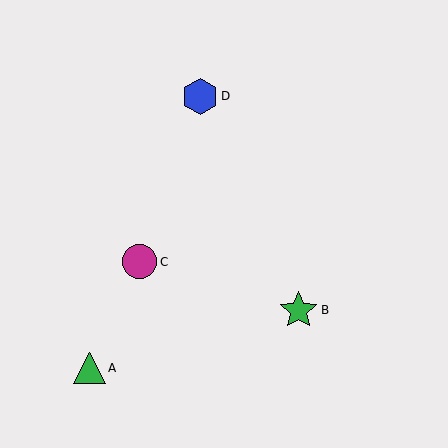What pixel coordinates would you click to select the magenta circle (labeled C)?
Click at (140, 262) to select the magenta circle C.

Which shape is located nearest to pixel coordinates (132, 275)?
The magenta circle (labeled C) at (140, 262) is nearest to that location.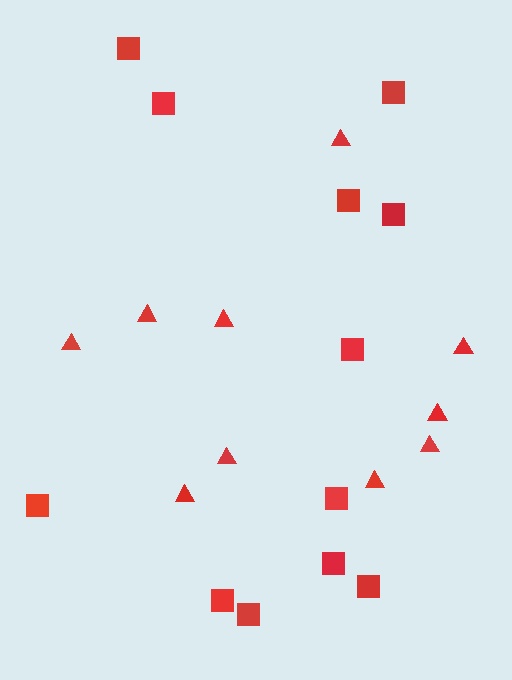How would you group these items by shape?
There are 2 groups: one group of triangles (10) and one group of squares (12).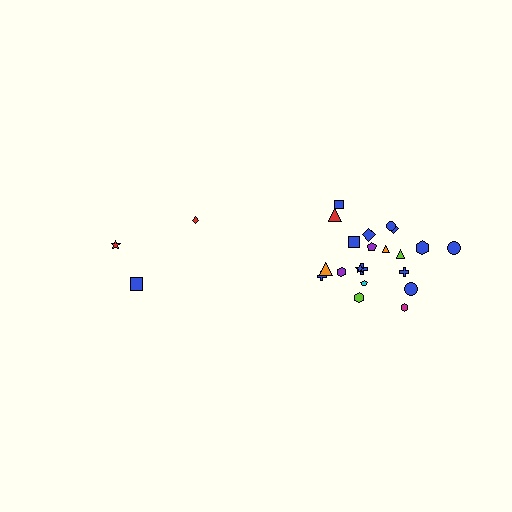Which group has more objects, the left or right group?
The right group.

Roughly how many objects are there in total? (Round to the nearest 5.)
Roughly 25 objects in total.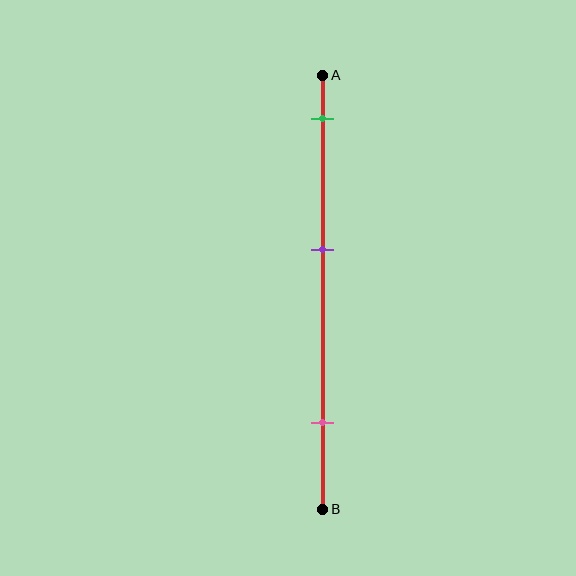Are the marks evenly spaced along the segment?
Yes, the marks are approximately evenly spaced.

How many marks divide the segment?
There are 3 marks dividing the segment.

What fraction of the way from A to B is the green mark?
The green mark is approximately 10% (0.1) of the way from A to B.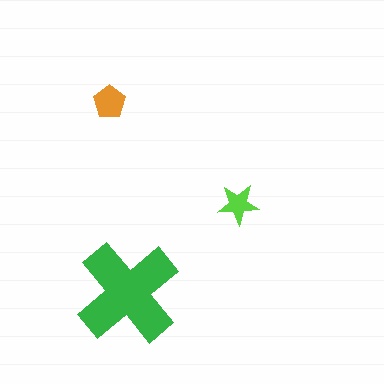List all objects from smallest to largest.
The lime star, the orange pentagon, the green cross.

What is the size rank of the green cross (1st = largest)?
1st.